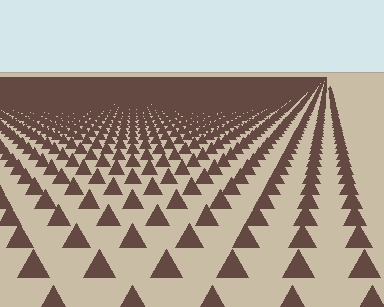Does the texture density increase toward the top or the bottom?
Density increases toward the top.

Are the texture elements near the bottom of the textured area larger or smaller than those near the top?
Larger. Near the bottom, elements are closer to the viewer and appear at a bigger on-screen size.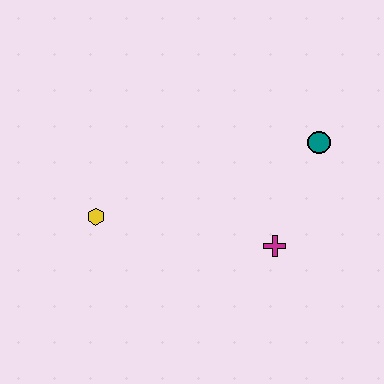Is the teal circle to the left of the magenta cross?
No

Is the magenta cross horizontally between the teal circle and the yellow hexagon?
Yes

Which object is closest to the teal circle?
The magenta cross is closest to the teal circle.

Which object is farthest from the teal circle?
The yellow hexagon is farthest from the teal circle.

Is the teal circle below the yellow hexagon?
No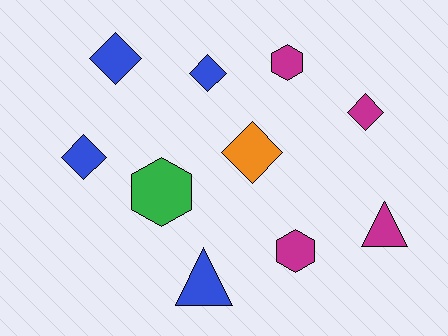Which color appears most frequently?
Magenta, with 4 objects.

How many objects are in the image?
There are 10 objects.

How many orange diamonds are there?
There is 1 orange diamond.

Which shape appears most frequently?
Diamond, with 5 objects.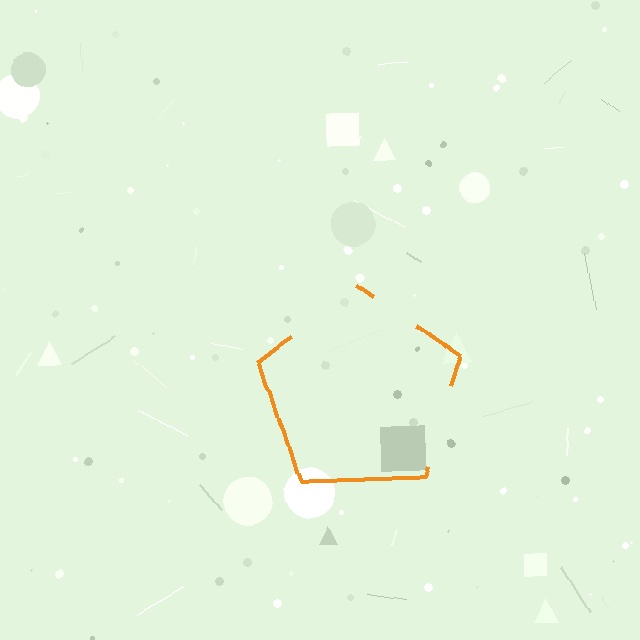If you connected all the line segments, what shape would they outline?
They would outline a pentagon.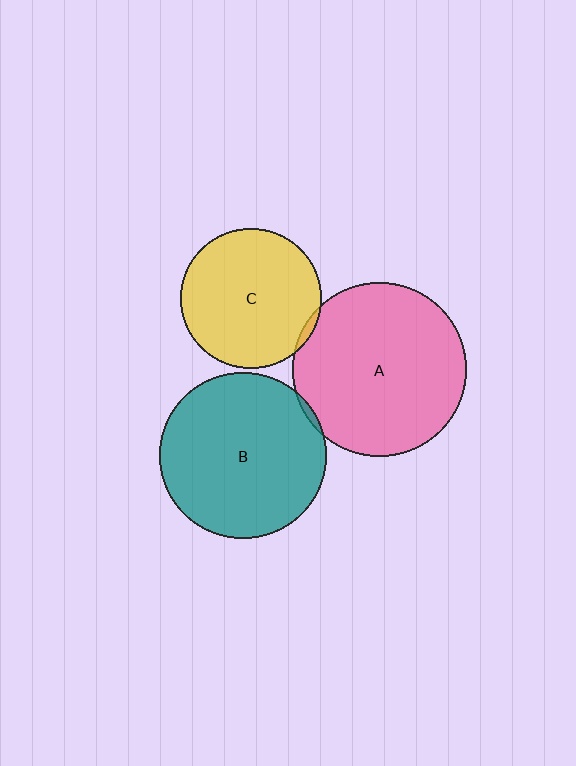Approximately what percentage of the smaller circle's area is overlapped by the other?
Approximately 5%.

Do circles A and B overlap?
Yes.